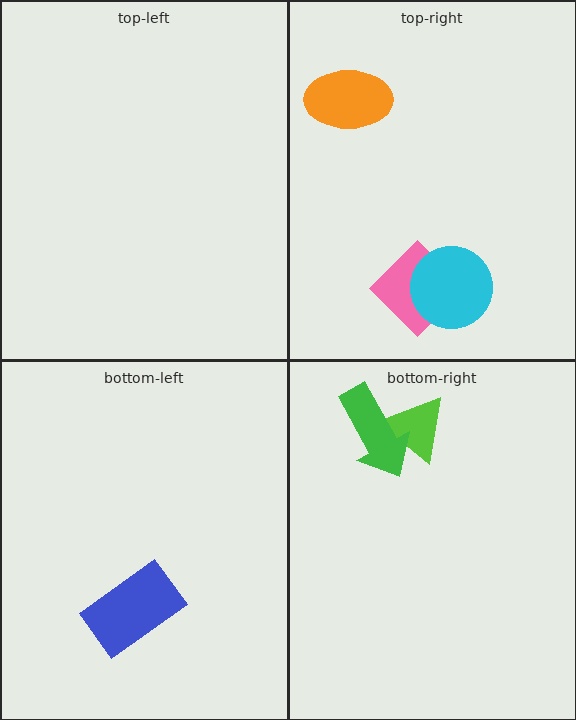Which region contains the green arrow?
The bottom-right region.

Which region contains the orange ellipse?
The top-right region.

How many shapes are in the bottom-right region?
2.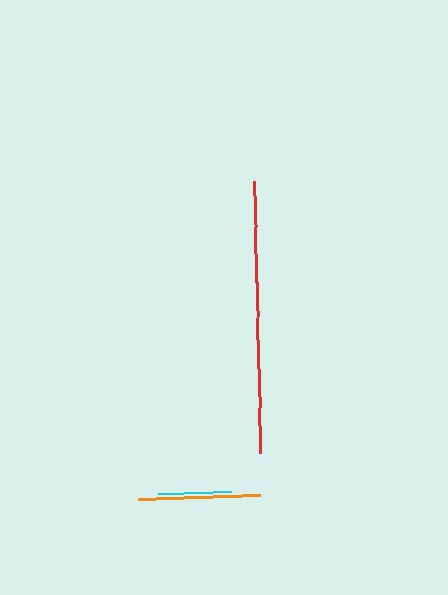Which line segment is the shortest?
The cyan line is the shortest at approximately 73 pixels.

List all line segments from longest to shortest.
From longest to shortest: red, orange, cyan.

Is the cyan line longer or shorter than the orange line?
The orange line is longer than the cyan line.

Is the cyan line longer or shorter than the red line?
The red line is longer than the cyan line.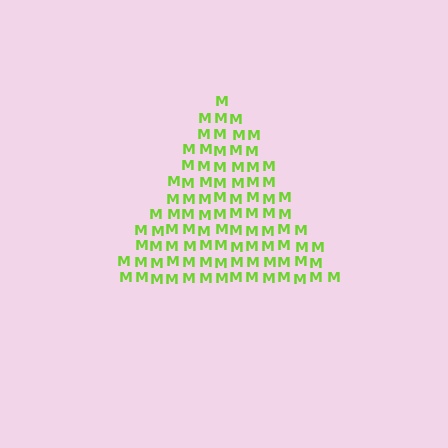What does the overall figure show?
The overall figure shows a triangle.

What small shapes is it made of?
It is made of small letter M's.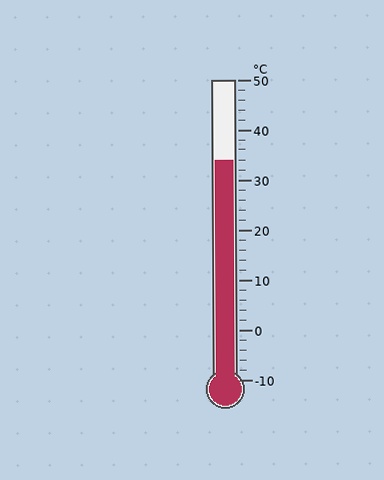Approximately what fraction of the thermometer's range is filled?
The thermometer is filled to approximately 75% of its range.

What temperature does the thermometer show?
The thermometer shows approximately 34°C.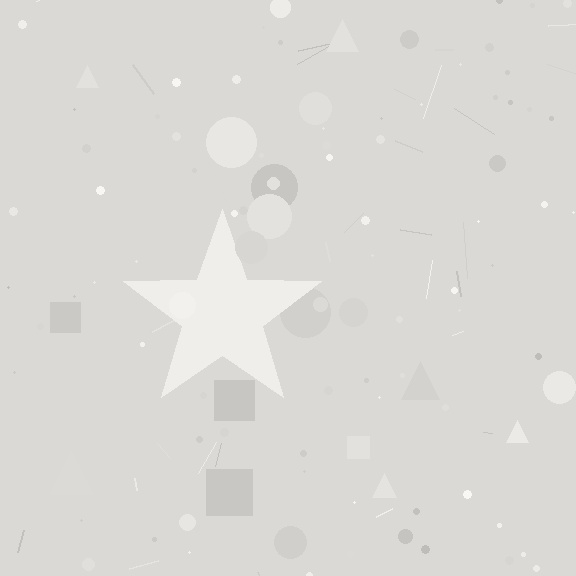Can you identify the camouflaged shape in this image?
The camouflaged shape is a star.